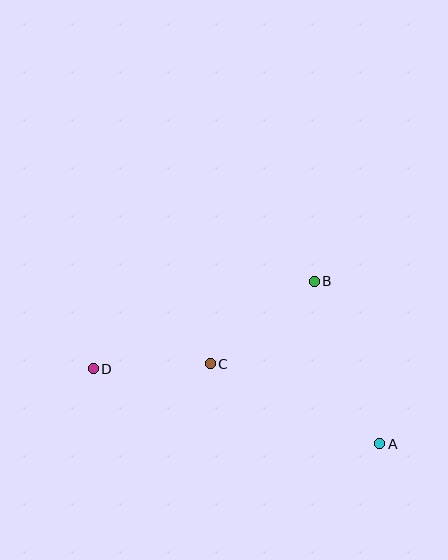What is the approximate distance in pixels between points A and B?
The distance between A and B is approximately 175 pixels.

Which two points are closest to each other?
Points C and D are closest to each other.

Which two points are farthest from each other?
Points A and D are farthest from each other.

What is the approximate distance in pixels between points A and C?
The distance between A and C is approximately 187 pixels.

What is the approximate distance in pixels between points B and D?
The distance between B and D is approximately 238 pixels.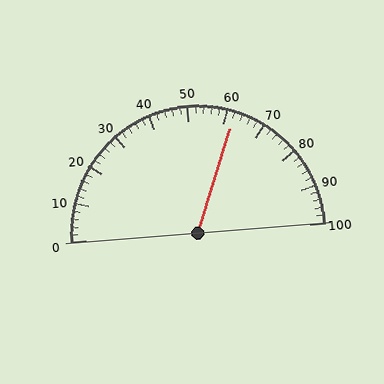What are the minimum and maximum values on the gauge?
The gauge ranges from 0 to 100.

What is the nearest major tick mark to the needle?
The nearest major tick mark is 60.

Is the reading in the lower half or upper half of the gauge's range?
The reading is in the upper half of the range (0 to 100).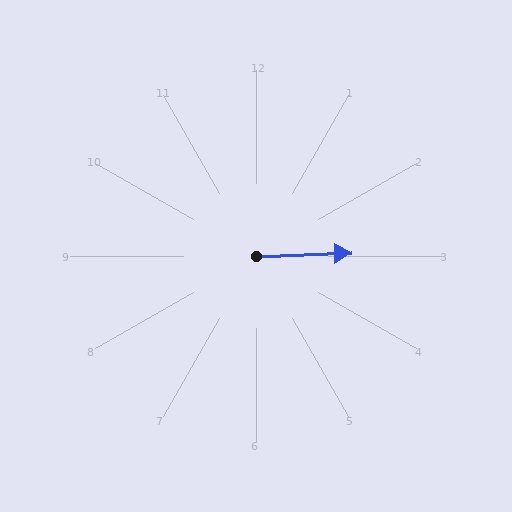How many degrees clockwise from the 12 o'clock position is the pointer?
Approximately 88 degrees.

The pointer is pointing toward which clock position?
Roughly 3 o'clock.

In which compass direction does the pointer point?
East.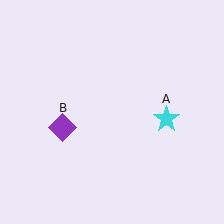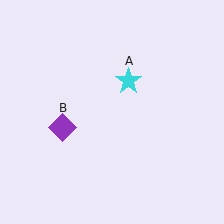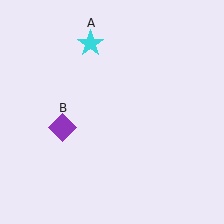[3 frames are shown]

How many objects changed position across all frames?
1 object changed position: cyan star (object A).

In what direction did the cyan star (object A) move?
The cyan star (object A) moved up and to the left.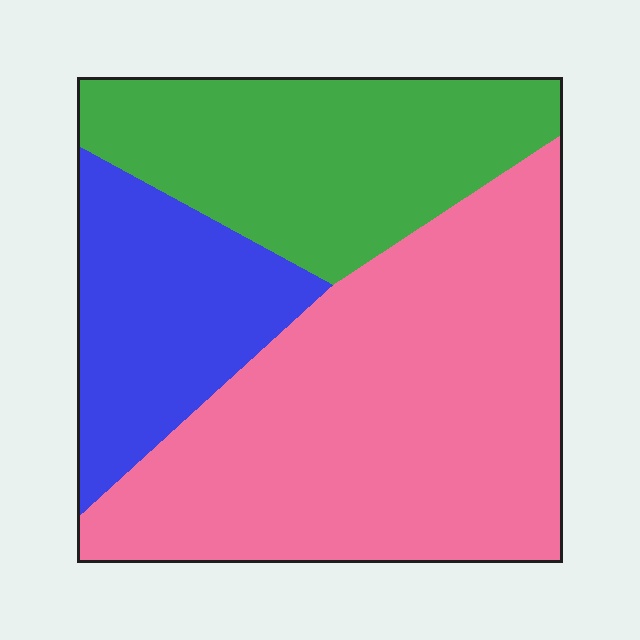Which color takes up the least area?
Blue, at roughly 20%.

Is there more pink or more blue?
Pink.